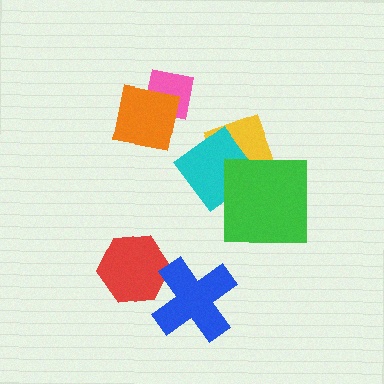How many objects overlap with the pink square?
1 object overlaps with the pink square.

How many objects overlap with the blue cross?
1 object overlaps with the blue cross.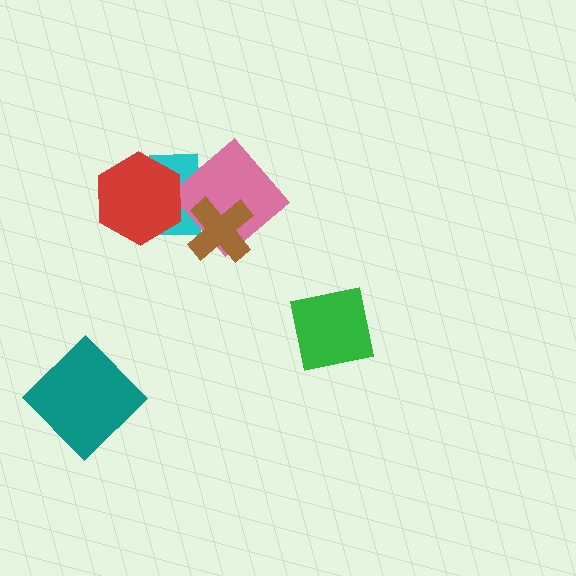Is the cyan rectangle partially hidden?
Yes, it is partially covered by another shape.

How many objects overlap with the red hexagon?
1 object overlaps with the red hexagon.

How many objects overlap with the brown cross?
2 objects overlap with the brown cross.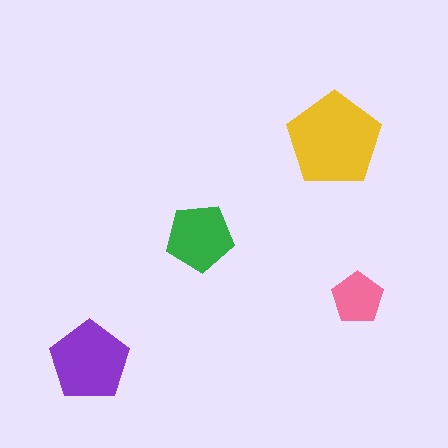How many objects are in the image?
There are 4 objects in the image.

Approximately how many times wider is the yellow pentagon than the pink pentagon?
About 2 times wider.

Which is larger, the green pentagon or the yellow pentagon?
The yellow one.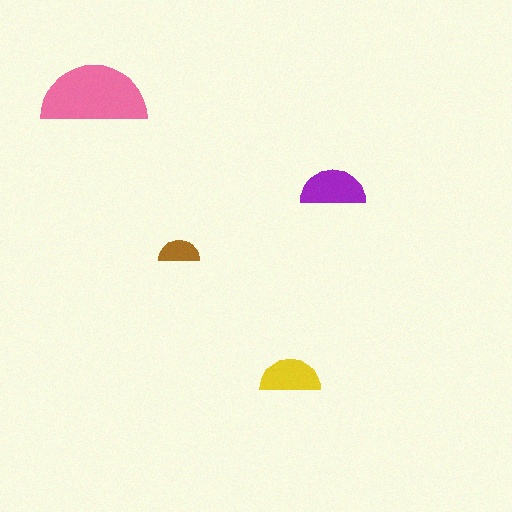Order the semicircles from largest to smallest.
the pink one, the purple one, the yellow one, the brown one.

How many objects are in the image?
There are 4 objects in the image.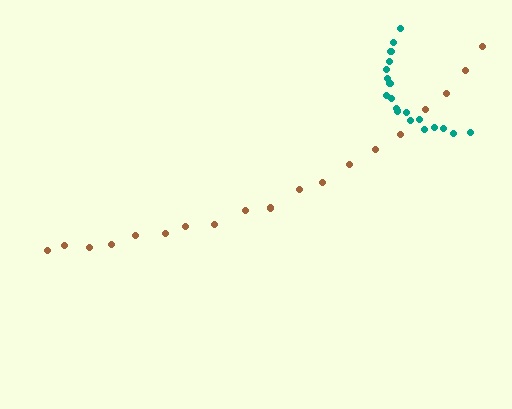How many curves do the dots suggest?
There are 2 distinct paths.